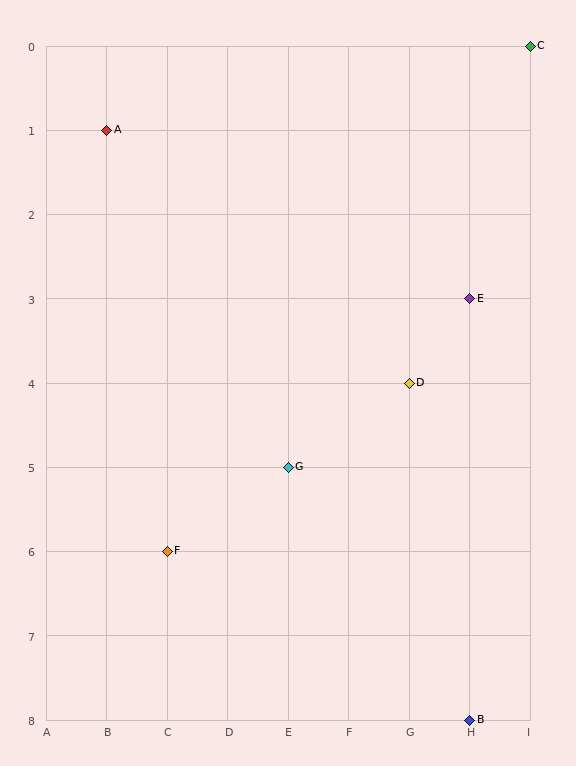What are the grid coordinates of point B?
Point B is at grid coordinates (H, 8).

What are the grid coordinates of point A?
Point A is at grid coordinates (B, 1).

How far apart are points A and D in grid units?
Points A and D are 5 columns and 3 rows apart (about 5.8 grid units diagonally).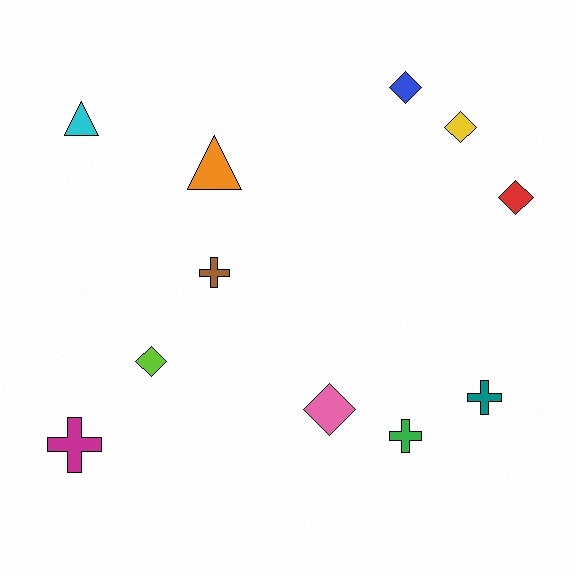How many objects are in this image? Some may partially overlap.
There are 11 objects.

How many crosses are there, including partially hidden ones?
There are 4 crosses.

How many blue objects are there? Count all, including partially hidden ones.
There is 1 blue object.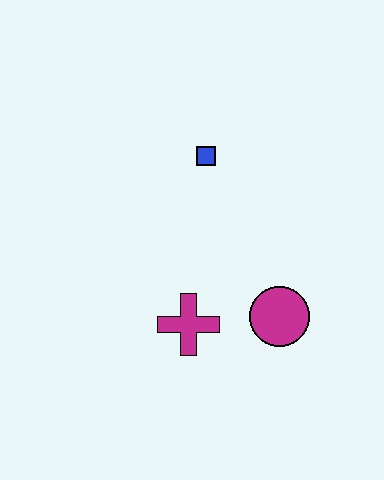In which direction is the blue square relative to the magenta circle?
The blue square is above the magenta circle.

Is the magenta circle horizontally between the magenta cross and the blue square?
No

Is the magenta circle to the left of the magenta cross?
No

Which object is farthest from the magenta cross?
The blue square is farthest from the magenta cross.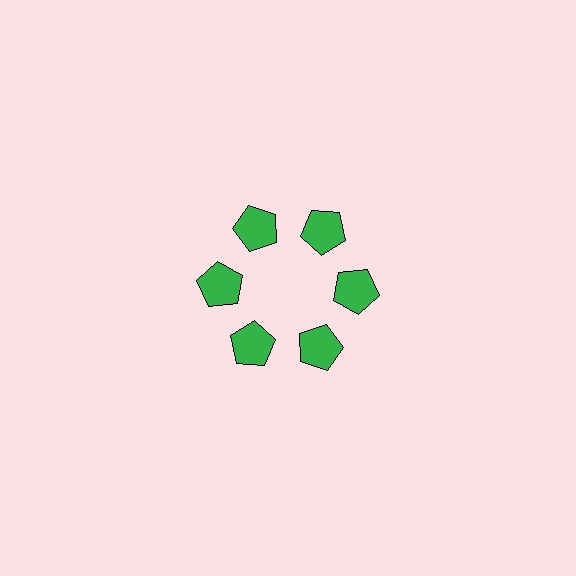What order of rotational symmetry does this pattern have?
This pattern has 6-fold rotational symmetry.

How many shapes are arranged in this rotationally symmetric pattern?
There are 6 shapes, arranged in 6 groups of 1.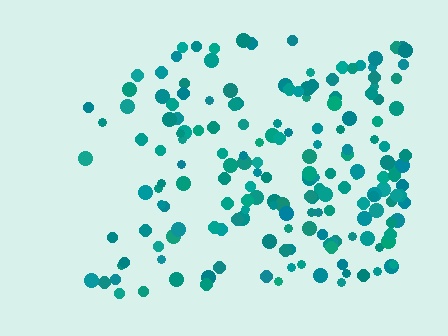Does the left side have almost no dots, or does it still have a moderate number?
Still a moderate number, just noticeably fewer than the right.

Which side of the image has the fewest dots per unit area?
The left.